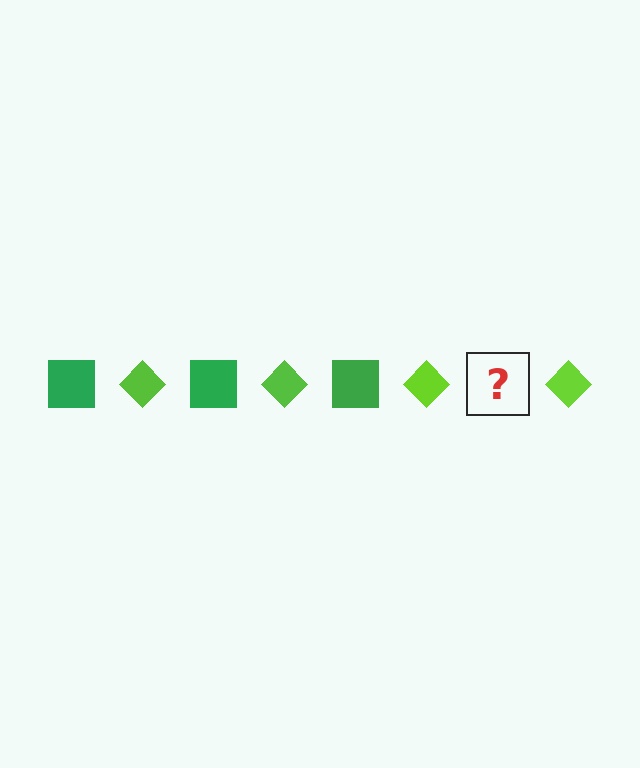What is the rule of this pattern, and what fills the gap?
The rule is that the pattern alternates between green square and lime diamond. The gap should be filled with a green square.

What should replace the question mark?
The question mark should be replaced with a green square.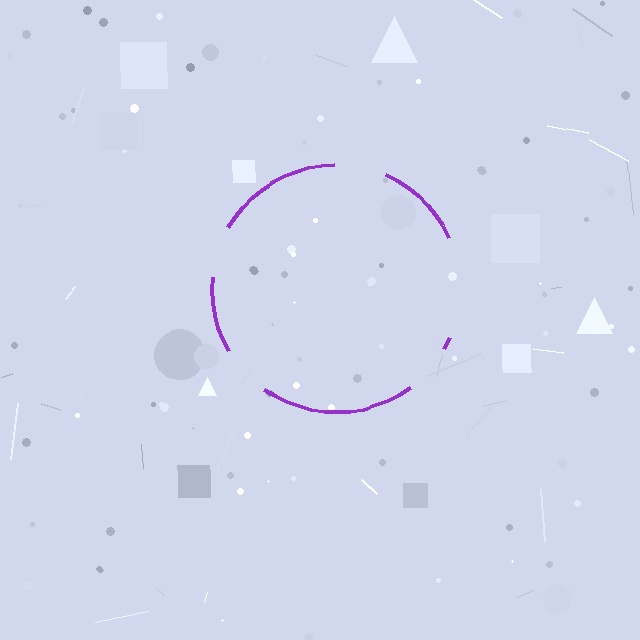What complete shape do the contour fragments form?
The contour fragments form a circle.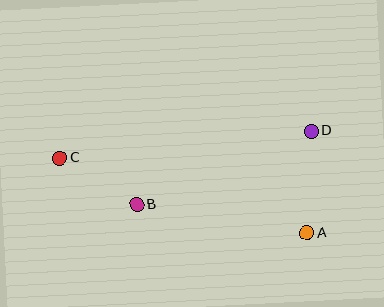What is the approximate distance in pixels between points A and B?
The distance between A and B is approximately 173 pixels.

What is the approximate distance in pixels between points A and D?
The distance between A and D is approximately 102 pixels.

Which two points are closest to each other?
Points B and C are closest to each other.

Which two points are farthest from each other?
Points A and C are farthest from each other.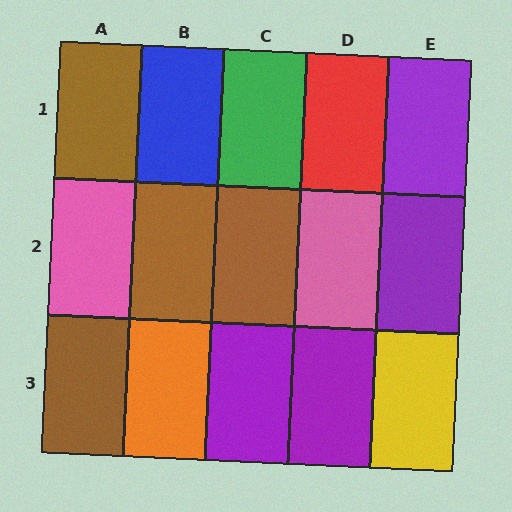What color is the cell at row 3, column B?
Orange.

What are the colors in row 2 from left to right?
Pink, brown, brown, pink, purple.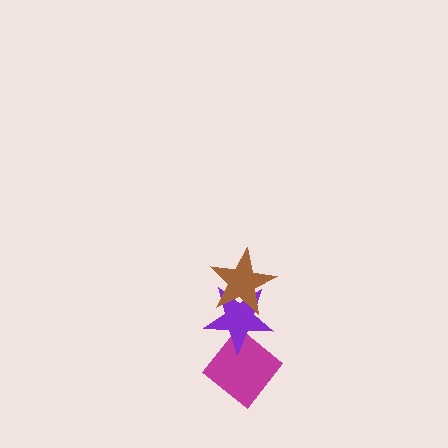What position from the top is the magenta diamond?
The magenta diamond is 3rd from the top.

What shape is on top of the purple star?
The brown star is on top of the purple star.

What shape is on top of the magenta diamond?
The purple star is on top of the magenta diamond.